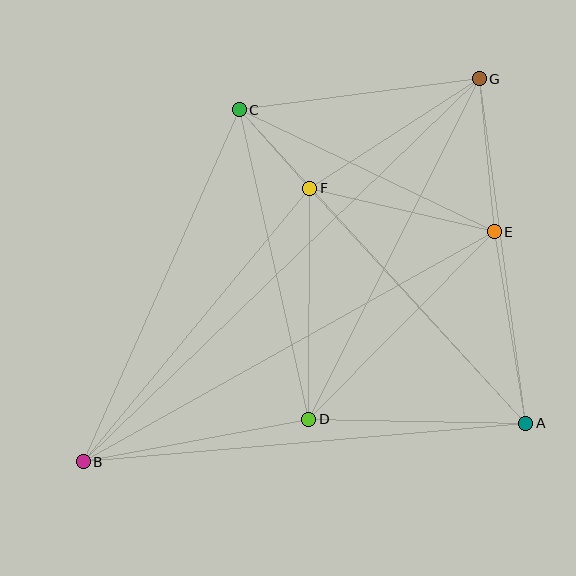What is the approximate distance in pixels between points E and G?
The distance between E and G is approximately 153 pixels.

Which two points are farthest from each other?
Points B and G are farthest from each other.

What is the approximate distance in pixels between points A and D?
The distance between A and D is approximately 217 pixels.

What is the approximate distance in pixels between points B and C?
The distance between B and C is approximately 385 pixels.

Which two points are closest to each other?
Points C and F are closest to each other.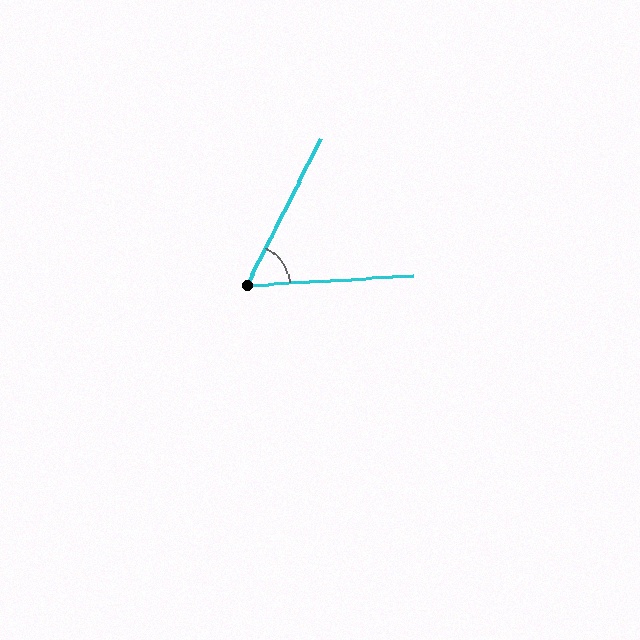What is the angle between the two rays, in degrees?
Approximately 60 degrees.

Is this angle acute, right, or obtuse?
It is acute.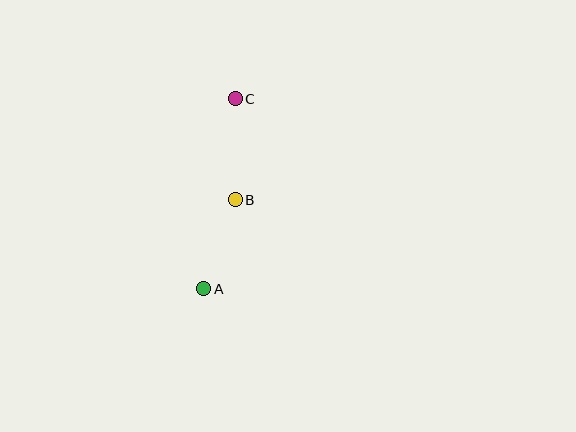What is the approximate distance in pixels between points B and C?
The distance between B and C is approximately 101 pixels.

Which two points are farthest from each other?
Points A and C are farthest from each other.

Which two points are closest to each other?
Points A and B are closest to each other.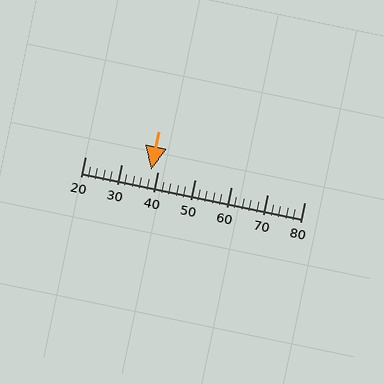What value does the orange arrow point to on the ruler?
The orange arrow points to approximately 38.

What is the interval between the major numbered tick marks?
The major tick marks are spaced 10 units apart.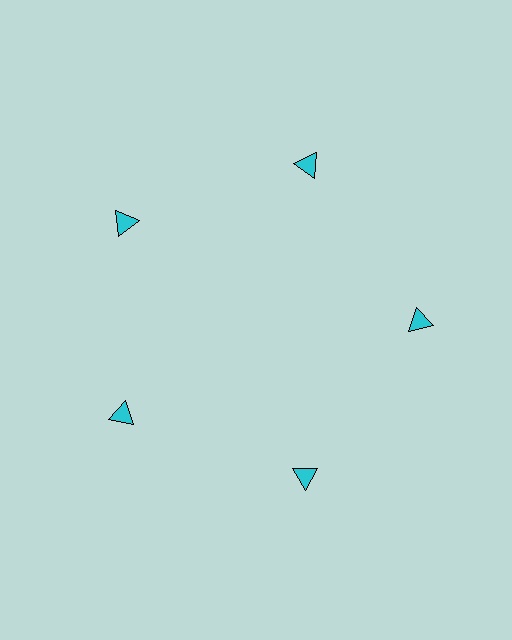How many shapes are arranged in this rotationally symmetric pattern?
There are 5 shapes, arranged in 5 groups of 1.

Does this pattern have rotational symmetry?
Yes, this pattern has 5-fold rotational symmetry. It looks the same after rotating 72 degrees around the center.